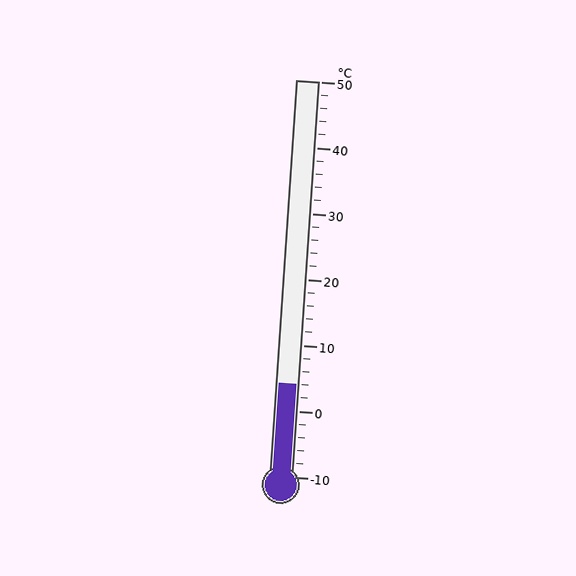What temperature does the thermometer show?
The thermometer shows approximately 4°C.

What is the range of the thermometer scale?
The thermometer scale ranges from -10°C to 50°C.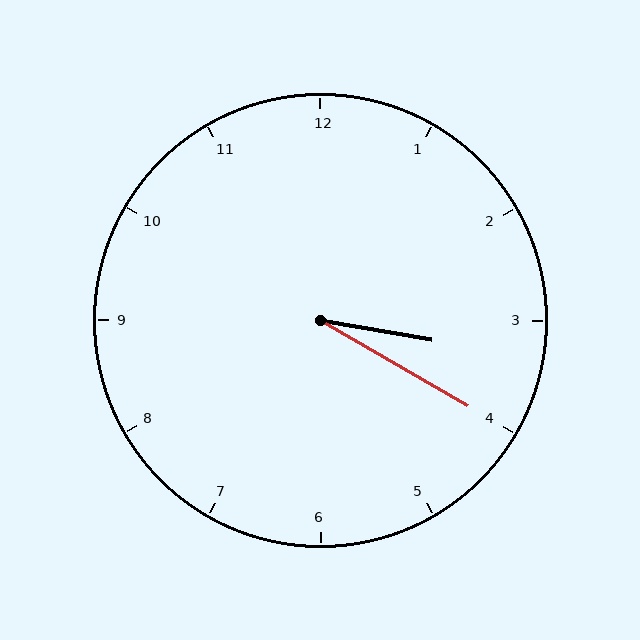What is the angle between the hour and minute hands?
Approximately 20 degrees.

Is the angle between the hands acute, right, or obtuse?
It is acute.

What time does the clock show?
3:20.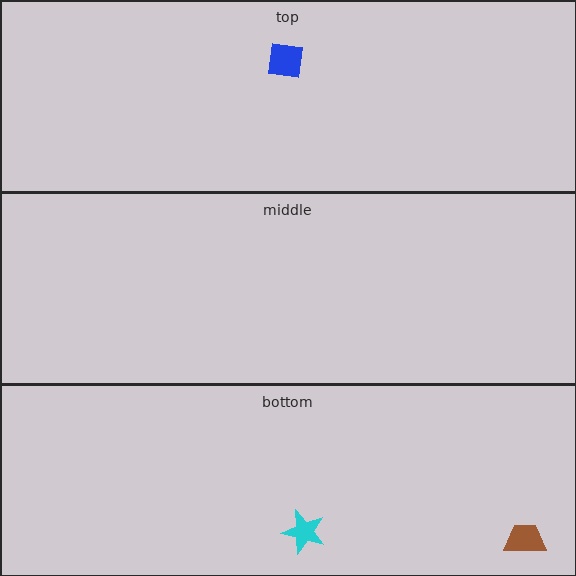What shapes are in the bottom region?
The cyan star, the brown trapezoid.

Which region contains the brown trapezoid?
The bottom region.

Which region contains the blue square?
The top region.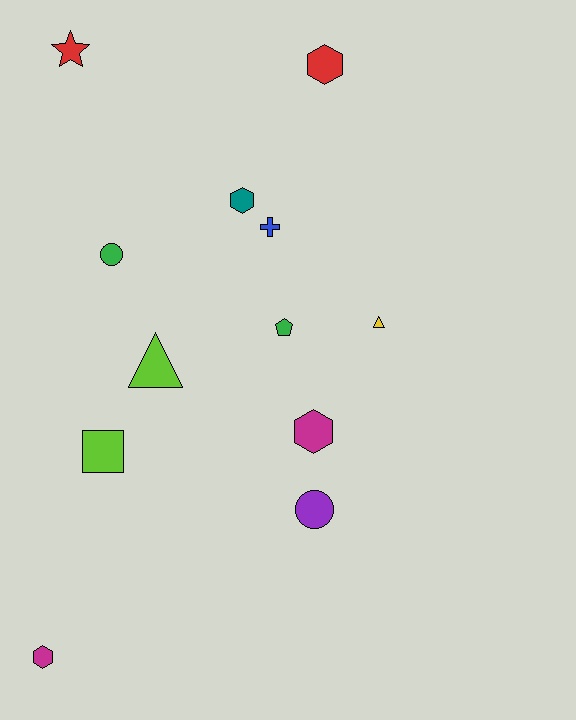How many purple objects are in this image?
There is 1 purple object.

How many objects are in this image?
There are 12 objects.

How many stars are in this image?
There is 1 star.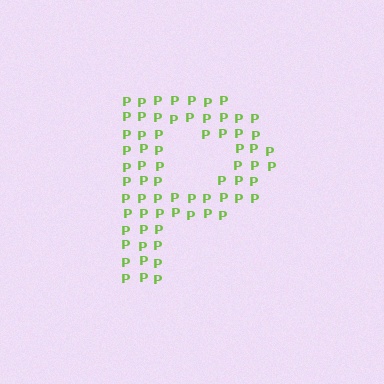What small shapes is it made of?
It is made of small letter P's.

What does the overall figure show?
The overall figure shows the letter P.